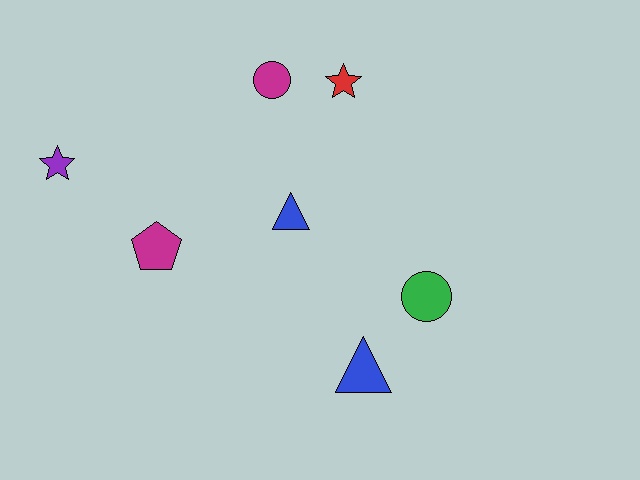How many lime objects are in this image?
There are no lime objects.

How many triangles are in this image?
There are 2 triangles.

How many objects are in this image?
There are 7 objects.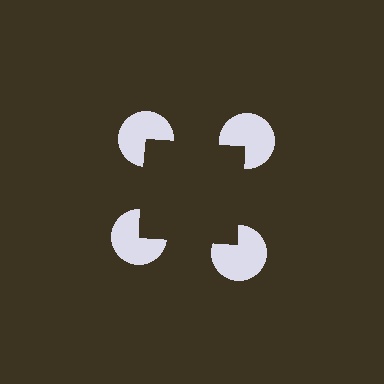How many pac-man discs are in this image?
There are 4 — one at each vertex of the illusory square.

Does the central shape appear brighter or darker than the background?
It typically appears slightly darker than the background, even though no actual brightness change is drawn.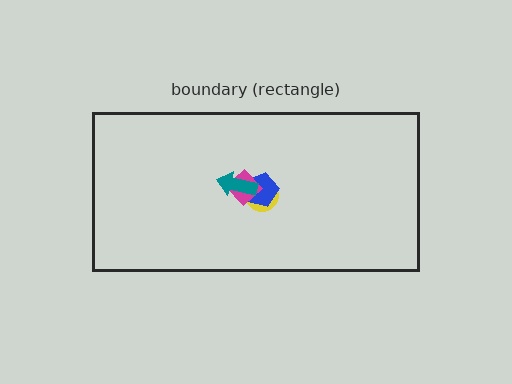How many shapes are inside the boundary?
4 inside, 0 outside.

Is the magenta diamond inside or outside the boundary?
Inside.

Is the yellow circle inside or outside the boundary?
Inside.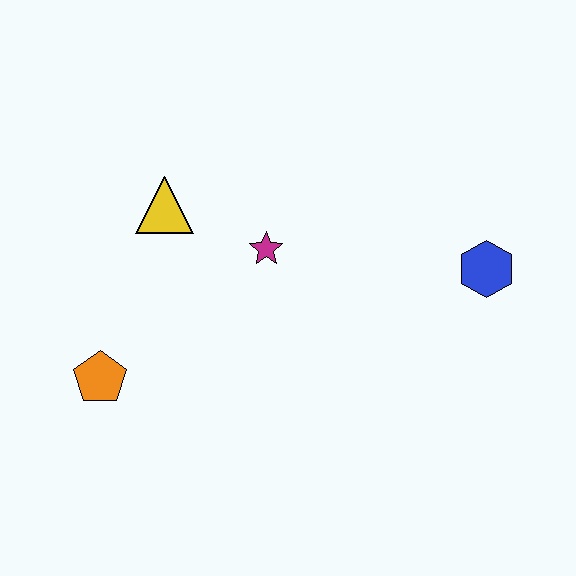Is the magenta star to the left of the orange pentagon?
No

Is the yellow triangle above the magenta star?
Yes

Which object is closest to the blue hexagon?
The magenta star is closest to the blue hexagon.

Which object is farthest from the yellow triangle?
The blue hexagon is farthest from the yellow triangle.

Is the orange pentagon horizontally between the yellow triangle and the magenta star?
No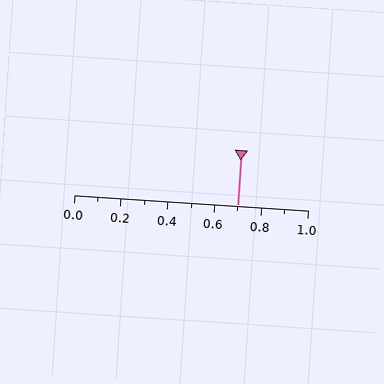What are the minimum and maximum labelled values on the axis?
The axis runs from 0.0 to 1.0.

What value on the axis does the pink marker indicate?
The marker indicates approximately 0.7.